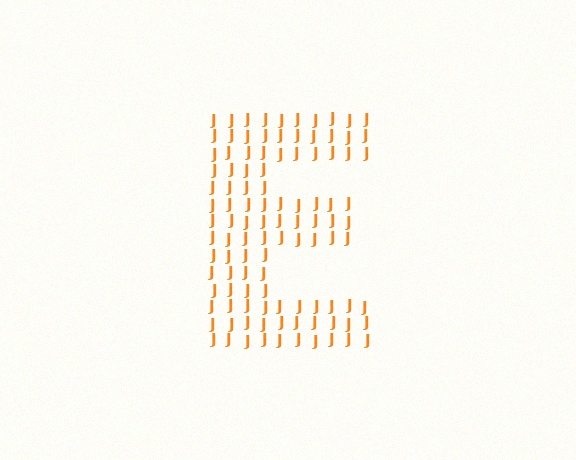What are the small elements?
The small elements are letter J's.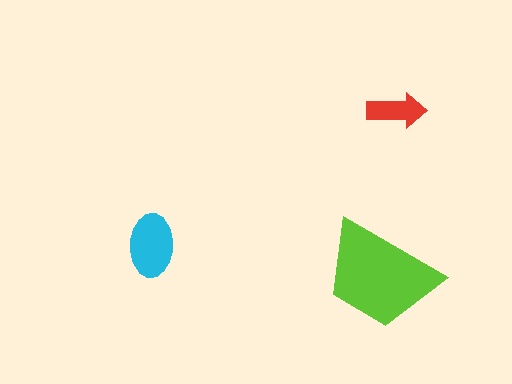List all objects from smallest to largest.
The red arrow, the cyan ellipse, the lime trapezoid.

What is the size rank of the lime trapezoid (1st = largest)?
1st.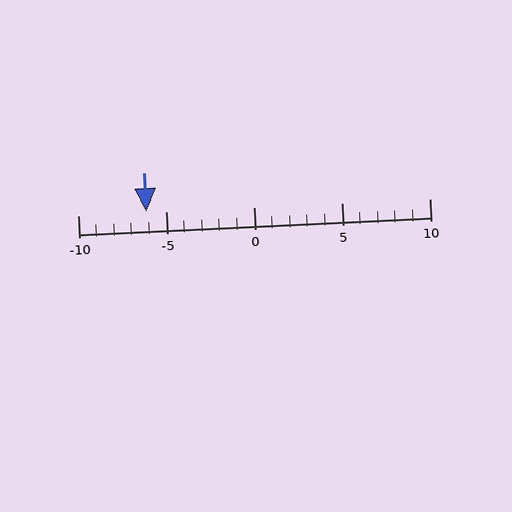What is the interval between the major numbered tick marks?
The major tick marks are spaced 5 units apart.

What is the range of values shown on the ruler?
The ruler shows values from -10 to 10.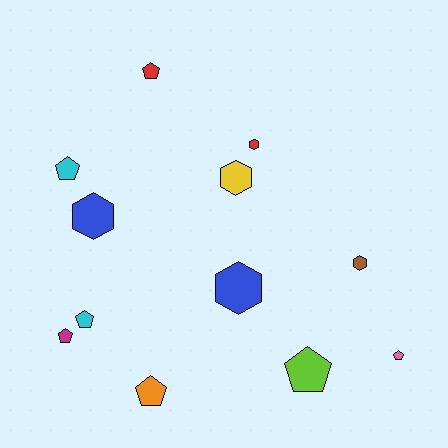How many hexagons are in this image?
There are 5 hexagons.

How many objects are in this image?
There are 12 objects.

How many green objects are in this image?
There are no green objects.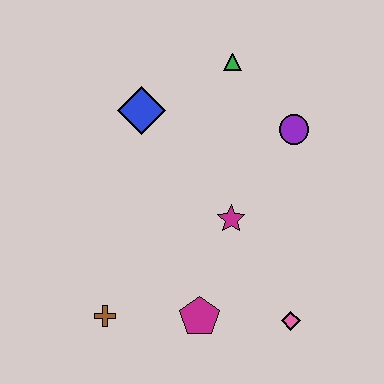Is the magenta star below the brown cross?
No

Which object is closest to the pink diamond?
The magenta pentagon is closest to the pink diamond.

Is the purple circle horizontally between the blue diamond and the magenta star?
No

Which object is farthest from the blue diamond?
The pink diamond is farthest from the blue diamond.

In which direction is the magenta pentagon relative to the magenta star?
The magenta pentagon is below the magenta star.